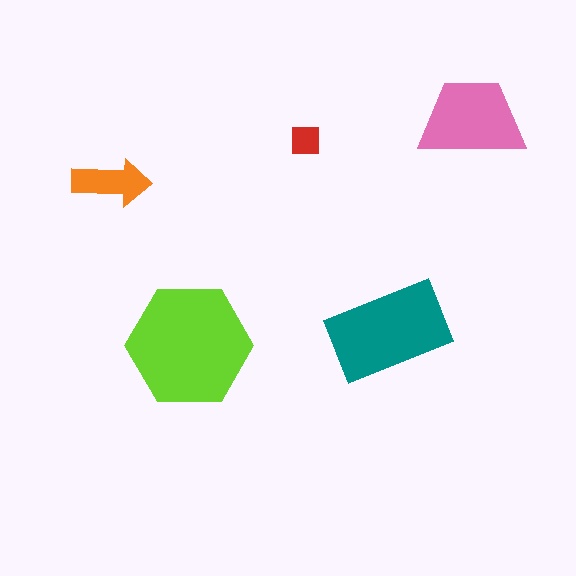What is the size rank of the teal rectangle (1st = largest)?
2nd.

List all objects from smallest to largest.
The red square, the orange arrow, the pink trapezoid, the teal rectangle, the lime hexagon.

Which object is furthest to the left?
The orange arrow is leftmost.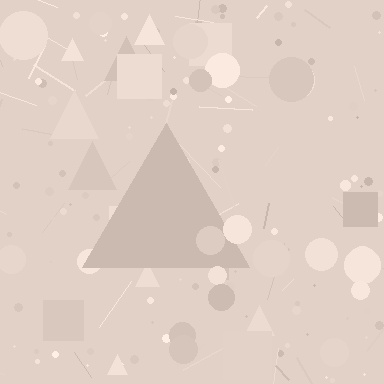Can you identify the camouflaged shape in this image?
The camouflaged shape is a triangle.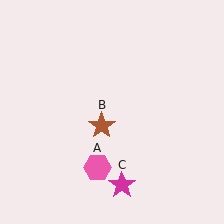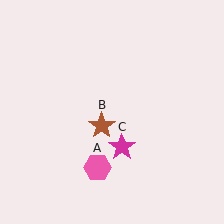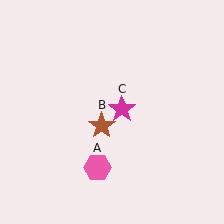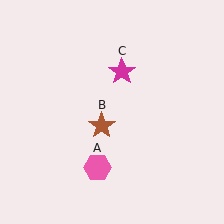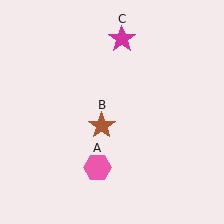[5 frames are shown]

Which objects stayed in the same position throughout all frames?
Pink hexagon (object A) and brown star (object B) remained stationary.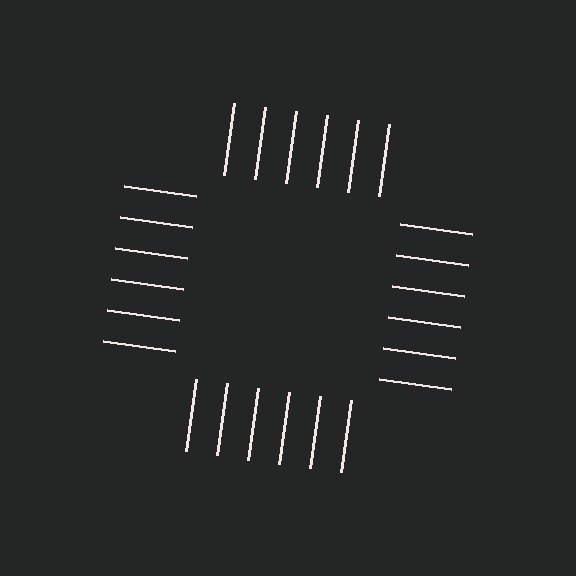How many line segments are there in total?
24 — 6 along each of the 4 edges.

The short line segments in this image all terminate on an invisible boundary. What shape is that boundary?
An illusory square — the line segments terminate on its edges but no continuous stroke is drawn.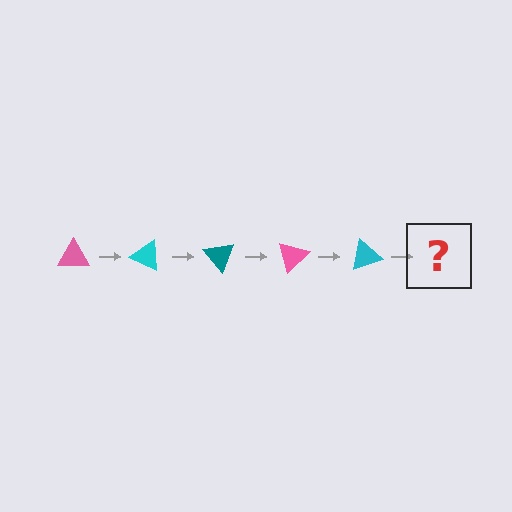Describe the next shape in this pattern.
It should be a teal triangle, rotated 125 degrees from the start.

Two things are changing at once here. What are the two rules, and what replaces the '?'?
The two rules are that it rotates 25 degrees each step and the color cycles through pink, cyan, and teal. The '?' should be a teal triangle, rotated 125 degrees from the start.